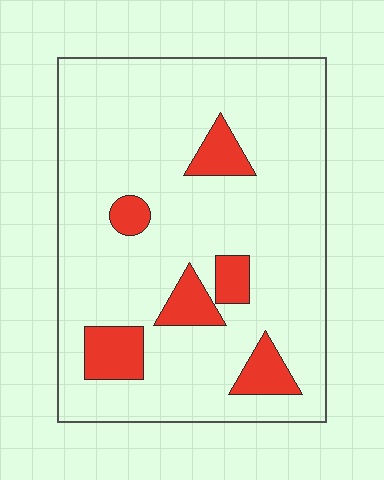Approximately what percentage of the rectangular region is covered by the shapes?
Approximately 15%.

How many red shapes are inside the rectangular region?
6.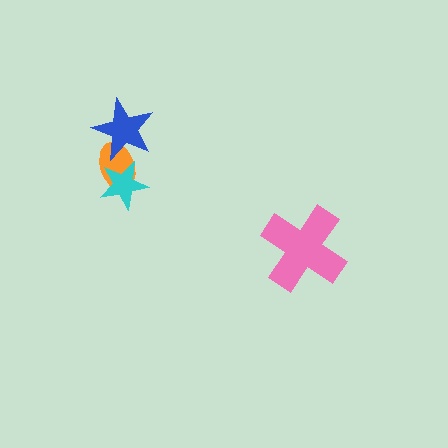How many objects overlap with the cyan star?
1 object overlaps with the cyan star.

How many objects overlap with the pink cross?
0 objects overlap with the pink cross.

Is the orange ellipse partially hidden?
Yes, it is partially covered by another shape.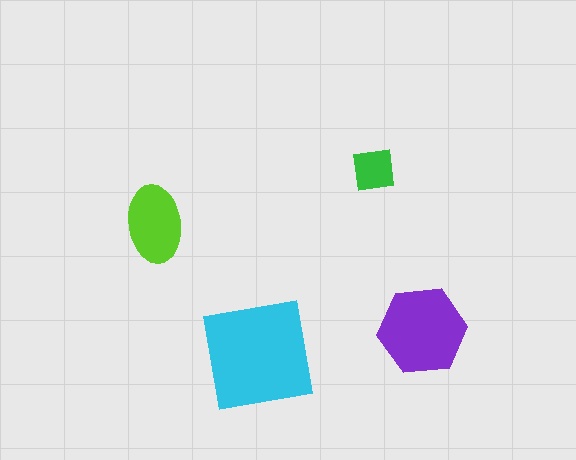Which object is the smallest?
The green square.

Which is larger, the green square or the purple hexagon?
The purple hexagon.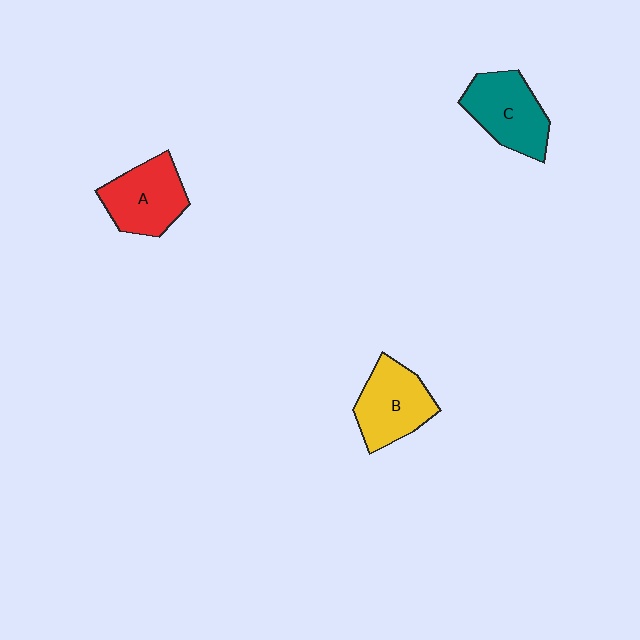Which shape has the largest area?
Shape C (teal).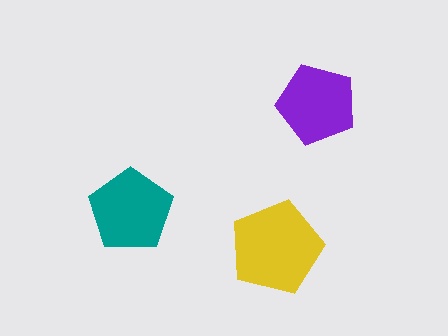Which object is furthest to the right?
The purple pentagon is rightmost.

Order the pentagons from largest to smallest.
the yellow one, the teal one, the purple one.